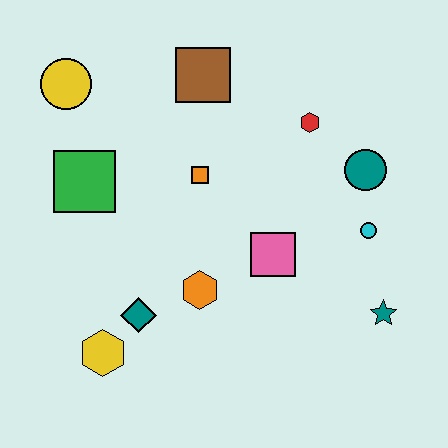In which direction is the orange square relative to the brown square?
The orange square is below the brown square.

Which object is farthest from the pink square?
The yellow circle is farthest from the pink square.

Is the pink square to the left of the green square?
No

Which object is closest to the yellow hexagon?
The teal diamond is closest to the yellow hexagon.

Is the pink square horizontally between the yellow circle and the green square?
No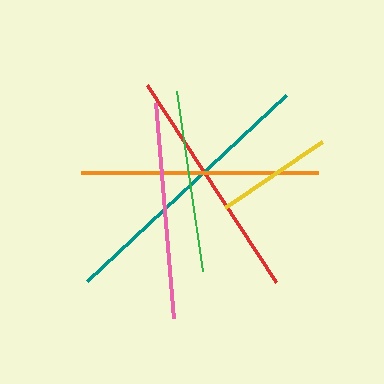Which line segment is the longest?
The teal line is the longest at approximately 272 pixels.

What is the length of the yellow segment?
The yellow segment is approximately 117 pixels long.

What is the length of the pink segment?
The pink segment is approximately 216 pixels long.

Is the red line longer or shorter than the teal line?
The teal line is longer than the red line.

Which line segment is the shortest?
The yellow line is the shortest at approximately 117 pixels.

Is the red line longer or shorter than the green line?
The red line is longer than the green line.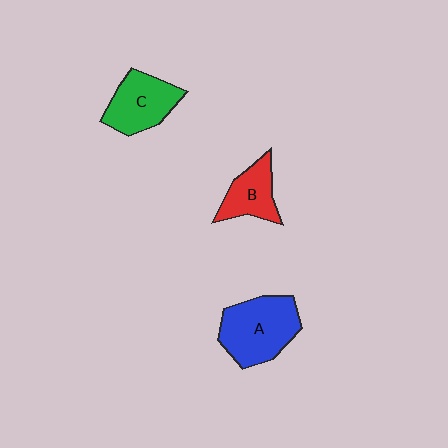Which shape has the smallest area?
Shape B (red).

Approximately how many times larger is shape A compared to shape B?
Approximately 1.7 times.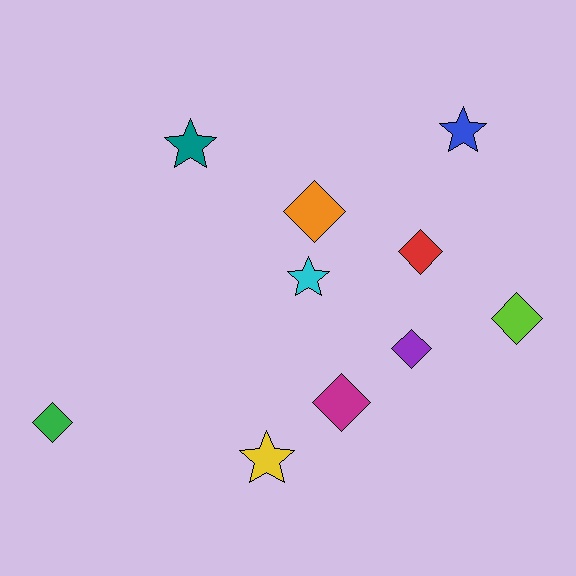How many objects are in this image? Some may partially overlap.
There are 10 objects.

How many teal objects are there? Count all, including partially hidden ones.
There is 1 teal object.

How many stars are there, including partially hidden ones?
There are 4 stars.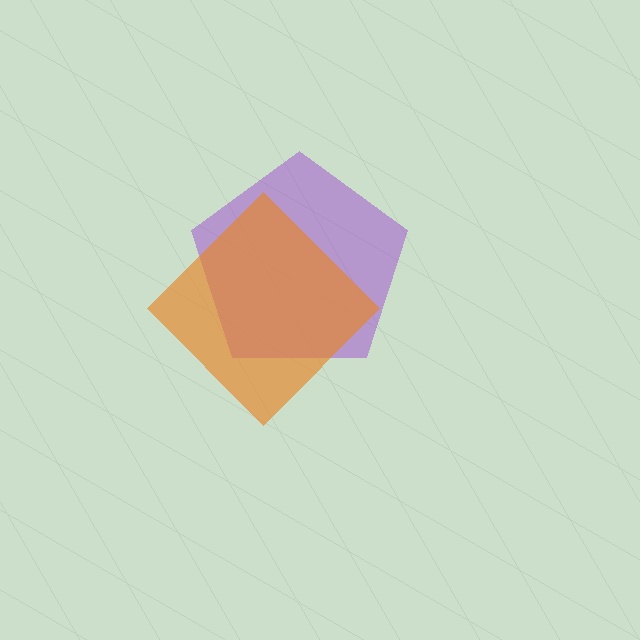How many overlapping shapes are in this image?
There are 2 overlapping shapes in the image.